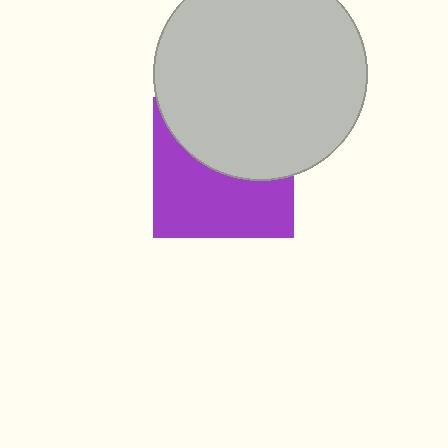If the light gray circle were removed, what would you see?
You would see the complete purple square.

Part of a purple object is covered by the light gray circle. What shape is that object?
It is a square.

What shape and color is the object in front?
The object in front is a light gray circle.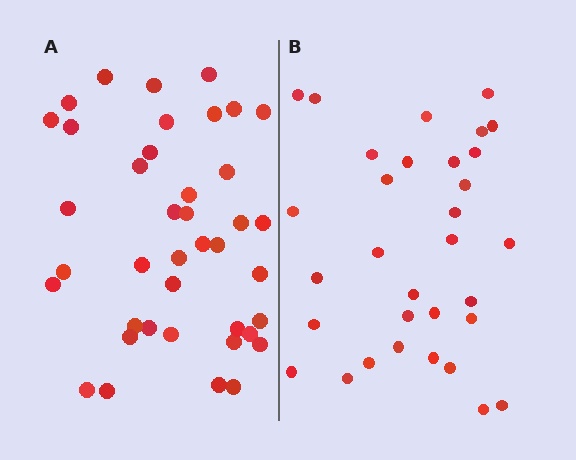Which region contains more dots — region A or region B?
Region A (the left region) has more dots.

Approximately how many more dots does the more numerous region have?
Region A has roughly 8 or so more dots than region B.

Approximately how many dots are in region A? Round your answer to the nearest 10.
About 40 dots.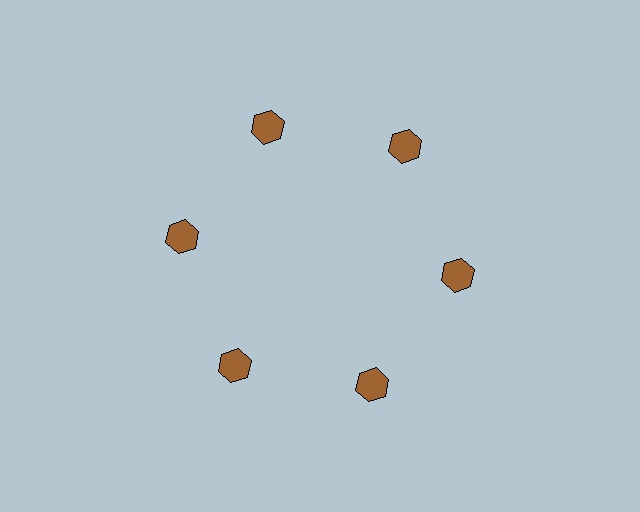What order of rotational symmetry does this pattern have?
This pattern has 6-fold rotational symmetry.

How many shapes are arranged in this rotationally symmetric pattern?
There are 6 shapes, arranged in 6 groups of 1.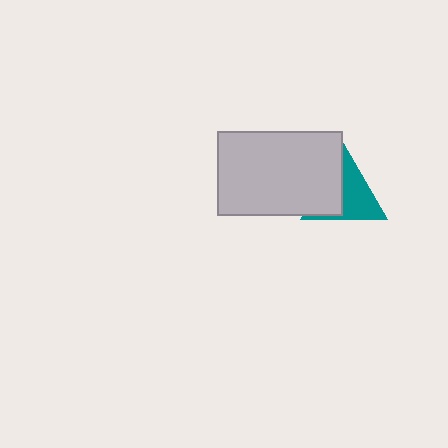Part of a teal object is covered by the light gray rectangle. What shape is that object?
It is a triangle.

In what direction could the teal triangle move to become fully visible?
The teal triangle could move right. That would shift it out from behind the light gray rectangle entirely.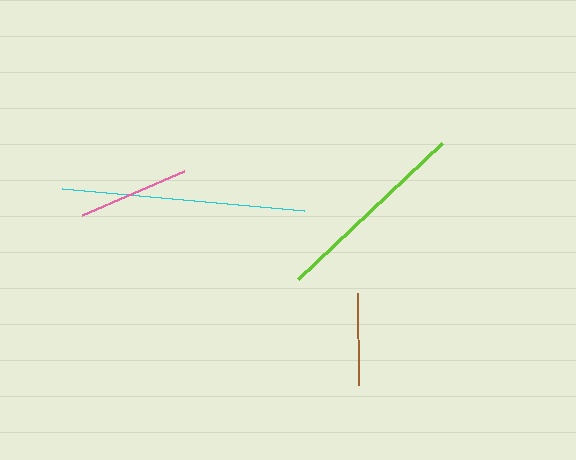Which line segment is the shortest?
The brown line is the shortest at approximately 92 pixels.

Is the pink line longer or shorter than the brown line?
The pink line is longer than the brown line.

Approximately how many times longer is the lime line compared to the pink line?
The lime line is approximately 1.8 times the length of the pink line.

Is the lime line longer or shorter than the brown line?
The lime line is longer than the brown line.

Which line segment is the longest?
The cyan line is the longest at approximately 244 pixels.